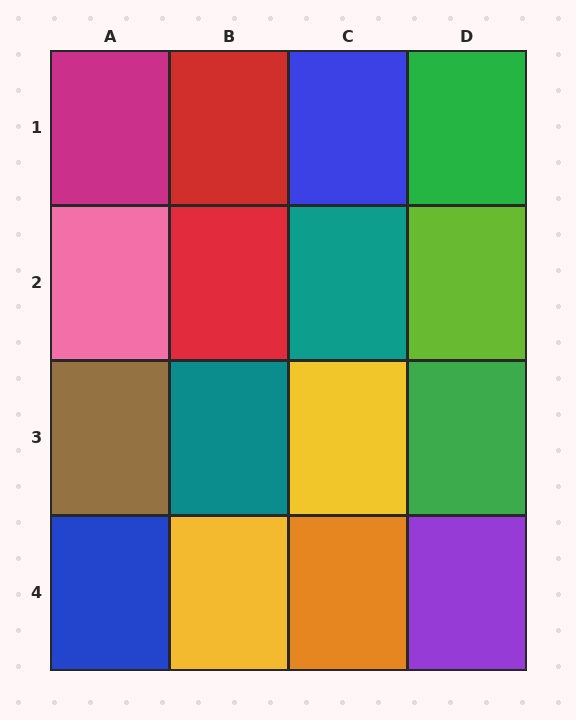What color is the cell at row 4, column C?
Orange.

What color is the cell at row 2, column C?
Teal.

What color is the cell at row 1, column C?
Blue.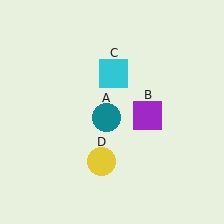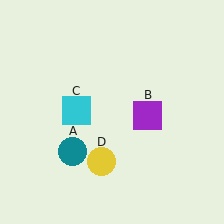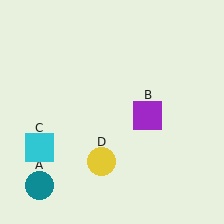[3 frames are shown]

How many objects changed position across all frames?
2 objects changed position: teal circle (object A), cyan square (object C).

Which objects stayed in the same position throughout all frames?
Purple square (object B) and yellow circle (object D) remained stationary.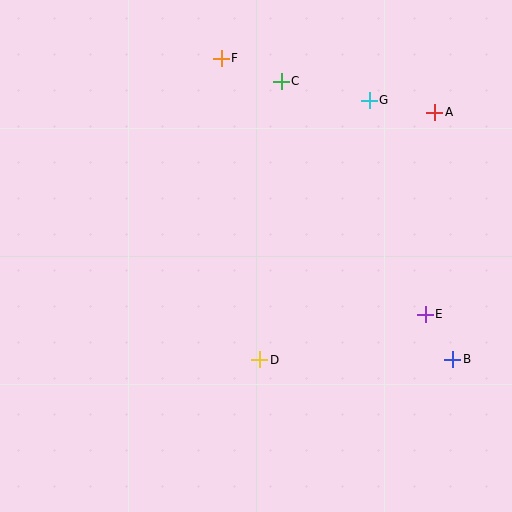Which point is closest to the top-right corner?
Point A is closest to the top-right corner.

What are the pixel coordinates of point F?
Point F is at (221, 58).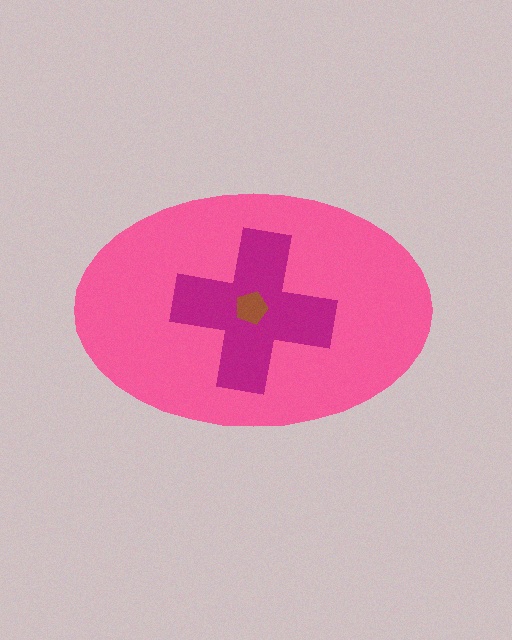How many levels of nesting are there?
3.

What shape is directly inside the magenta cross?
The brown pentagon.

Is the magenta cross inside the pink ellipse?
Yes.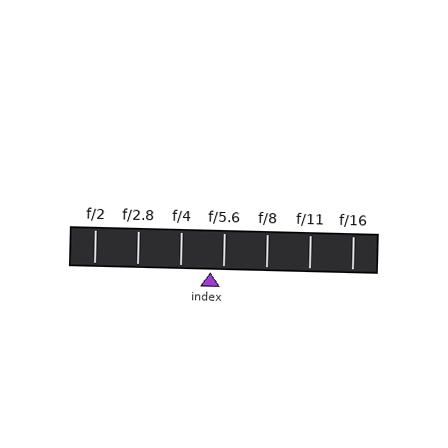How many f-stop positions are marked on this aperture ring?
There are 7 f-stop positions marked.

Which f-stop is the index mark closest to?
The index mark is closest to f/5.6.